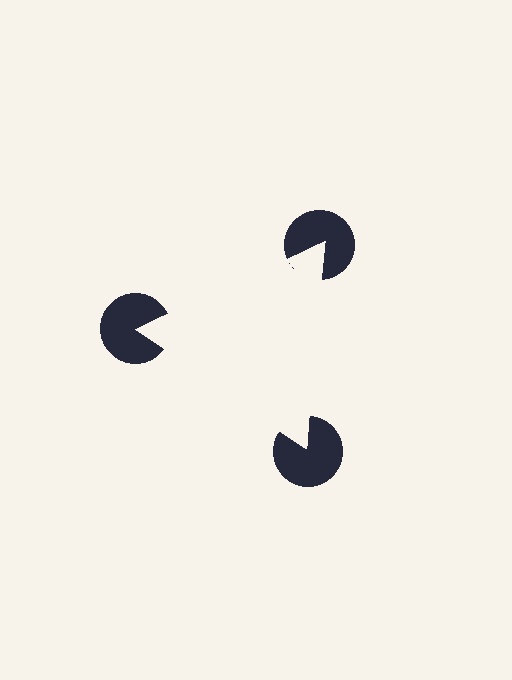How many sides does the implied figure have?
3 sides.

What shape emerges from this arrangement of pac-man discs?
An illusory triangle — its edges are inferred from the aligned wedge cuts in the pac-man discs, not physically drawn.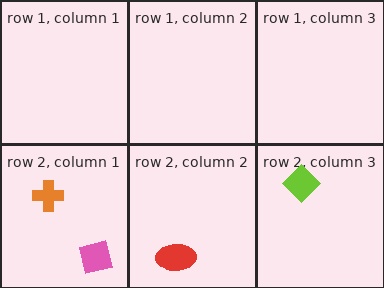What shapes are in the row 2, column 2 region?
The red ellipse.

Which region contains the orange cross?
The row 2, column 1 region.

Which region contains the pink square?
The row 2, column 1 region.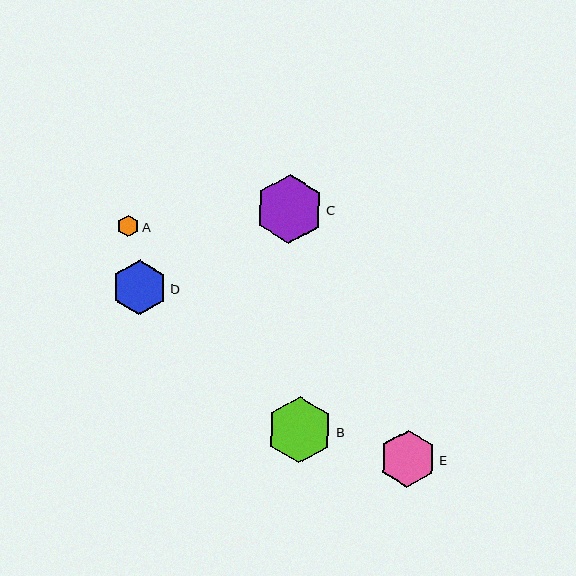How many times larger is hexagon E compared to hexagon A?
Hexagon E is approximately 2.7 times the size of hexagon A.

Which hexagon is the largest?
Hexagon C is the largest with a size of approximately 68 pixels.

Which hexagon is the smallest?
Hexagon A is the smallest with a size of approximately 21 pixels.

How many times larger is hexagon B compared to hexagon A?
Hexagon B is approximately 3.1 times the size of hexagon A.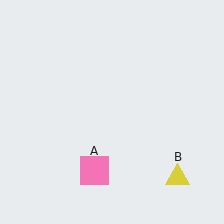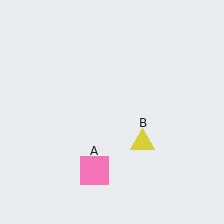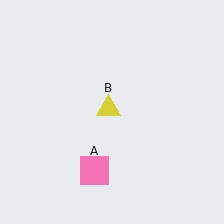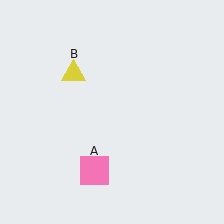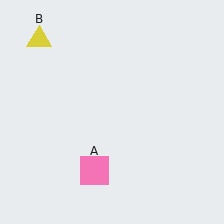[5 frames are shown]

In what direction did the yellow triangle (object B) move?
The yellow triangle (object B) moved up and to the left.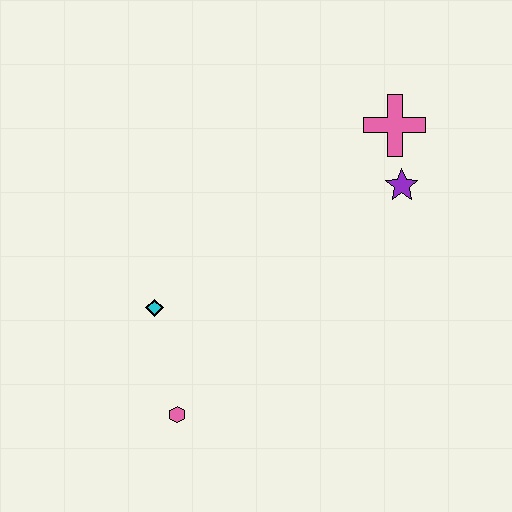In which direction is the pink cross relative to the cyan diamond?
The pink cross is to the right of the cyan diamond.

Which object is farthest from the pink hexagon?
The pink cross is farthest from the pink hexagon.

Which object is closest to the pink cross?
The purple star is closest to the pink cross.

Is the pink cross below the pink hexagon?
No